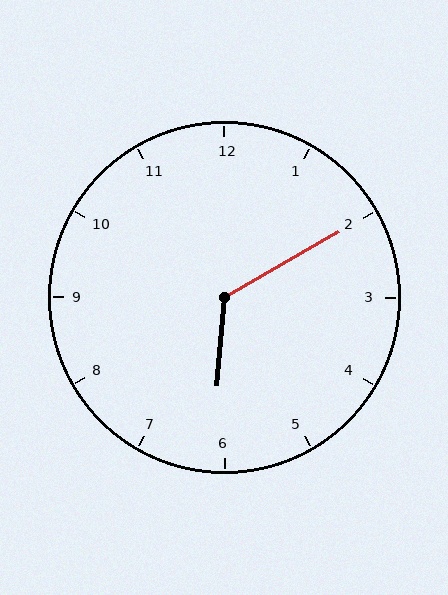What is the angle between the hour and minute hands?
Approximately 125 degrees.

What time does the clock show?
6:10.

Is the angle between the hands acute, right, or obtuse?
It is obtuse.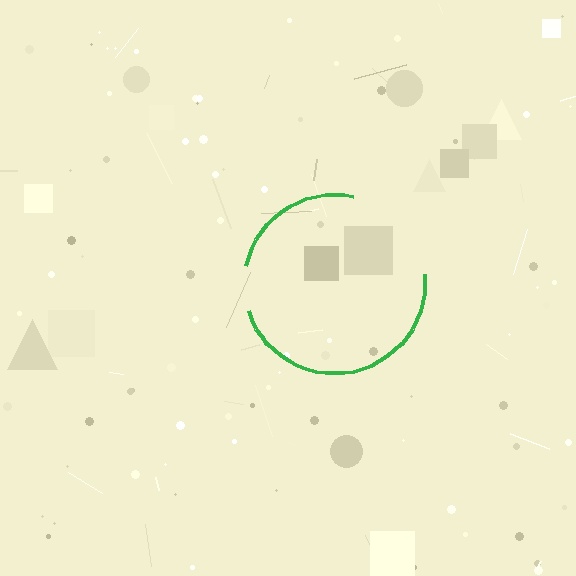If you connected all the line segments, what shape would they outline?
They would outline a circle.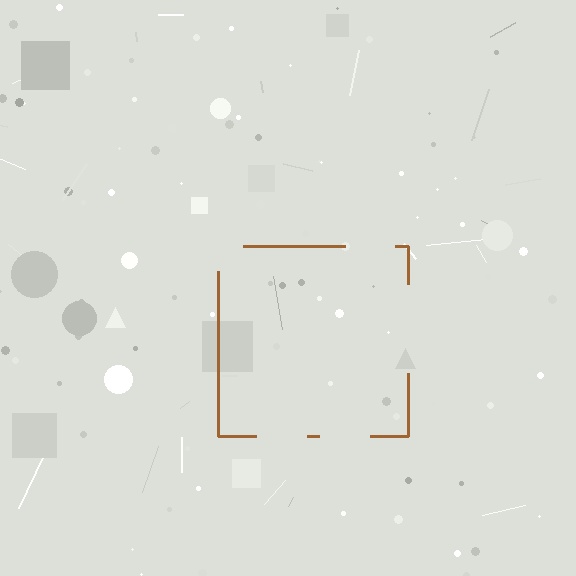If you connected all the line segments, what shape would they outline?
They would outline a square.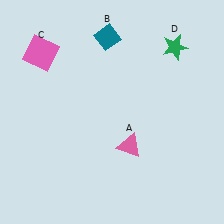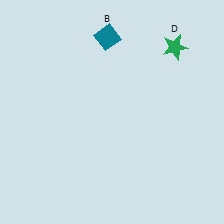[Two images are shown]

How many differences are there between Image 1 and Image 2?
There are 2 differences between the two images.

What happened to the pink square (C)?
The pink square (C) was removed in Image 2. It was in the top-left area of Image 1.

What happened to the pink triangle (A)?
The pink triangle (A) was removed in Image 2. It was in the bottom-right area of Image 1.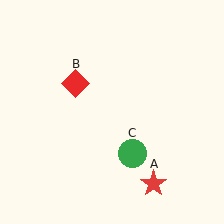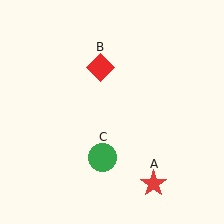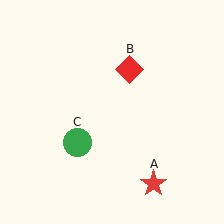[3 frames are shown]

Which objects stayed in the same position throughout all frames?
Red star (object A) remained stationary.